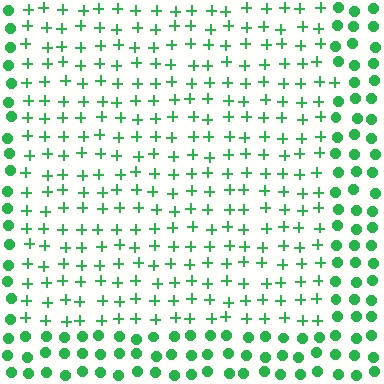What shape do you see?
I see a rectangle.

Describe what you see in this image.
The image is filled with small green elements arranged in a uniform grid. A rectangle-shaped region contains plus signs, while the surrounding area contains circles. The boundary is defined purely by the change in element shape.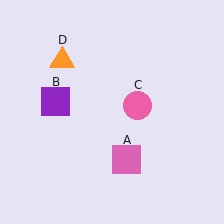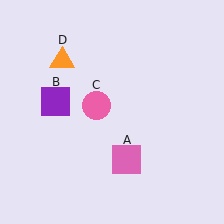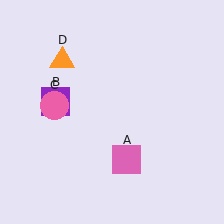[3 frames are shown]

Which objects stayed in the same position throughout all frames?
Pink square (object A) and purple square (object B) and orange triangle (object D) remained stationary.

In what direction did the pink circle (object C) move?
The pink circle (object C) moved left.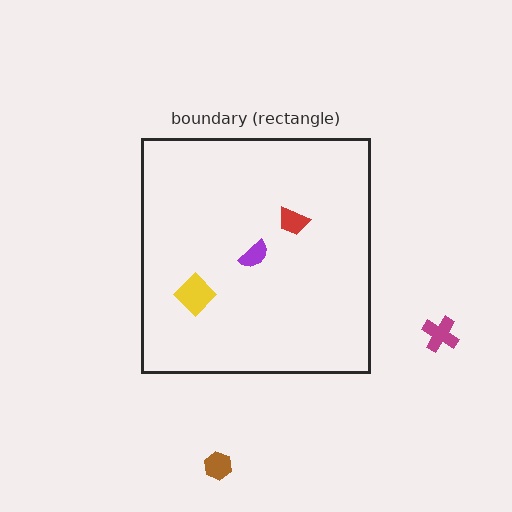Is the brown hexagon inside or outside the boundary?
Outside.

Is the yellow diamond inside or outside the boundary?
Inside.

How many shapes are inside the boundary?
3 inside, 2 outside.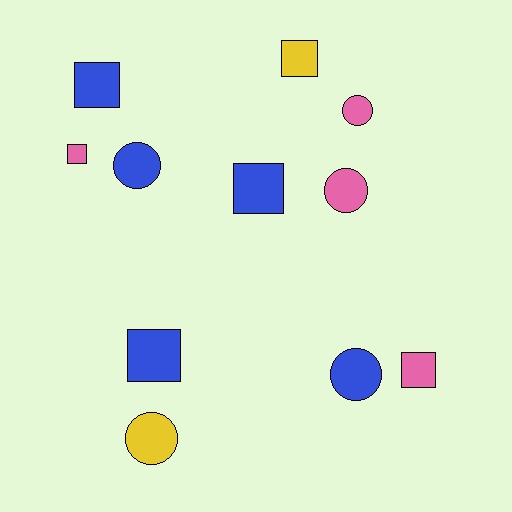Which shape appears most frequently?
Square, with 6 objects.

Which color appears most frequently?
Blue, with 5 objects.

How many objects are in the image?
There are 11 objects.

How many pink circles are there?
There are 2 pink circles.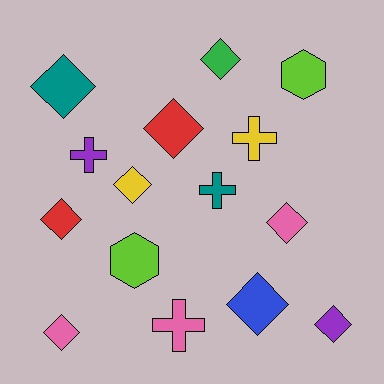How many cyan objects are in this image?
There are no cyan objects.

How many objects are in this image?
There are 15 objects.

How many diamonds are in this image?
There are 9 diamonds.